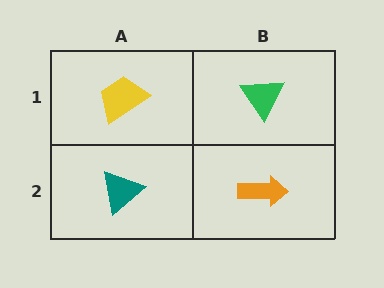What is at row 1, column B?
A green triangle.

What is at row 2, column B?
An orange arrow.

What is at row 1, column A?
A yellow trapezoid.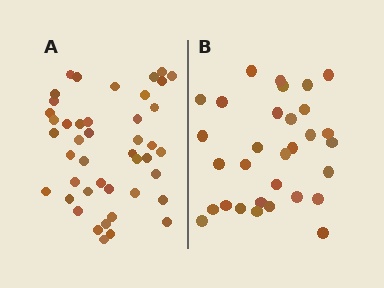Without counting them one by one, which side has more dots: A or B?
Region A (the left region) has more dots.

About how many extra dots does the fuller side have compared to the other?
Region A has approximately 15 more dots than region B.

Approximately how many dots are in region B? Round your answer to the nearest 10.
About 30 dots. (The exact count is 31, which rounds to 30.)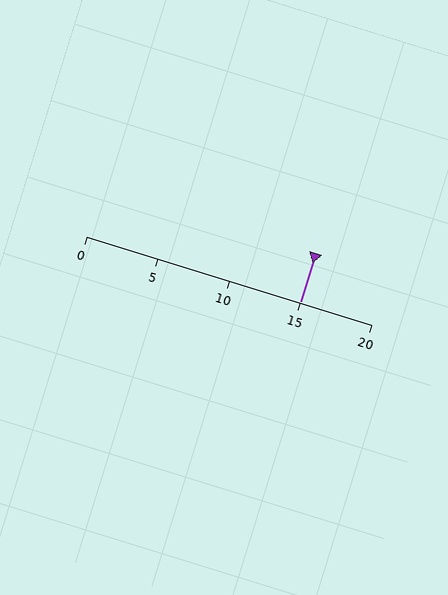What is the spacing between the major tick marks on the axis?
The major ticks are spaced 5 apart.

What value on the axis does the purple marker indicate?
The marker indicates approximately 15.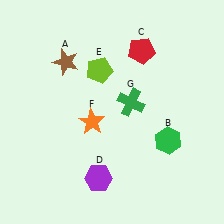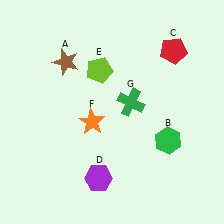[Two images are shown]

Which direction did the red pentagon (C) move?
The red pentagon (C) moved right.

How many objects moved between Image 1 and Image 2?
1 object moved between the two images.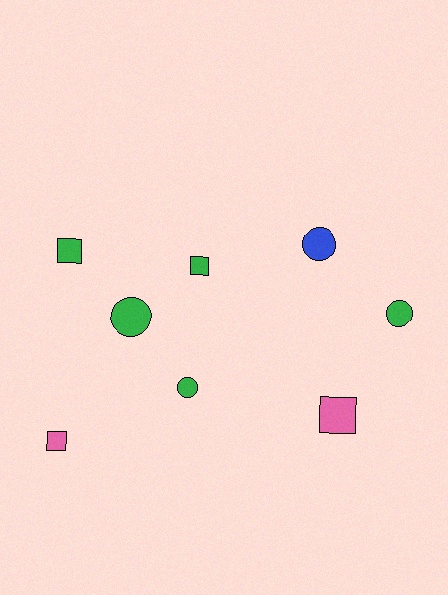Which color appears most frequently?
Green, with 5 objects.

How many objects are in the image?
There are 8 objects.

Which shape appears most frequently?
Circle, with 4 objects.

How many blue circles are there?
There is 1 blue circle.